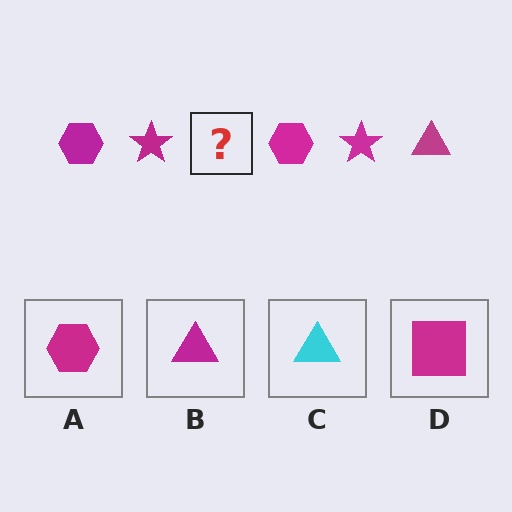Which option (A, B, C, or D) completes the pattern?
B.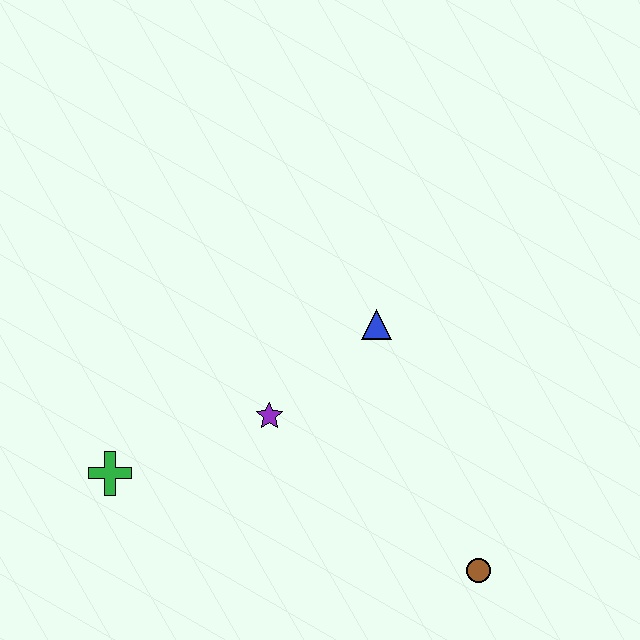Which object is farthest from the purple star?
The brown circle is farthest from the purple star.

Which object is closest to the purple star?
The blue triangle is closest to the purple star.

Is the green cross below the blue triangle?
Yes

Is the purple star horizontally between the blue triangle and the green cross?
Yes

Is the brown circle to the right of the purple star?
Yes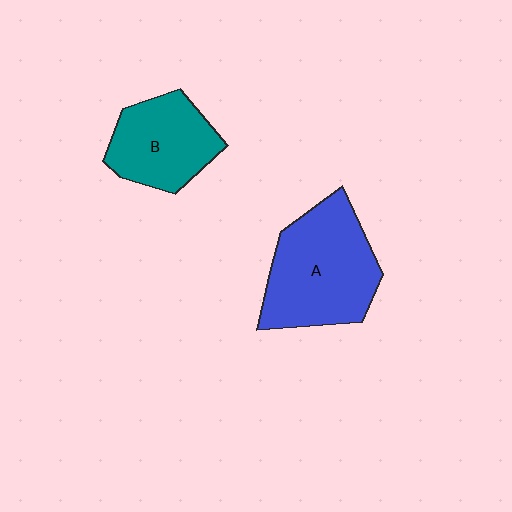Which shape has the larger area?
Shape A (blue).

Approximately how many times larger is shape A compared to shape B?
Approximately 1.4 times.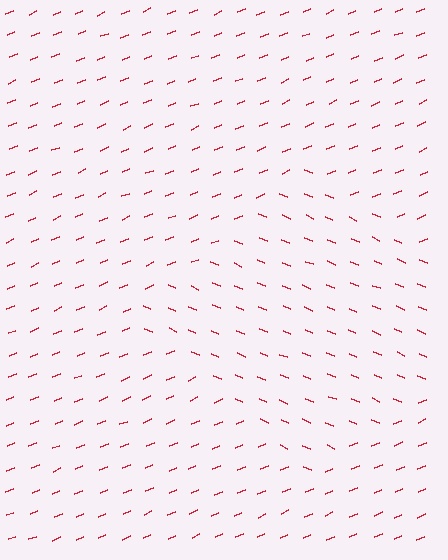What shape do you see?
I see a diamond.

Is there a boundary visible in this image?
Yes, there is a texture boundary formed by a change in line orientation.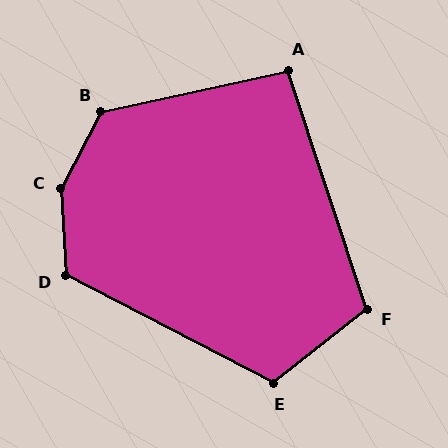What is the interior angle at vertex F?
Approximately 110 degrees (obtuse).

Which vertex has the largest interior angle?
C, at approximately 150 degrees.